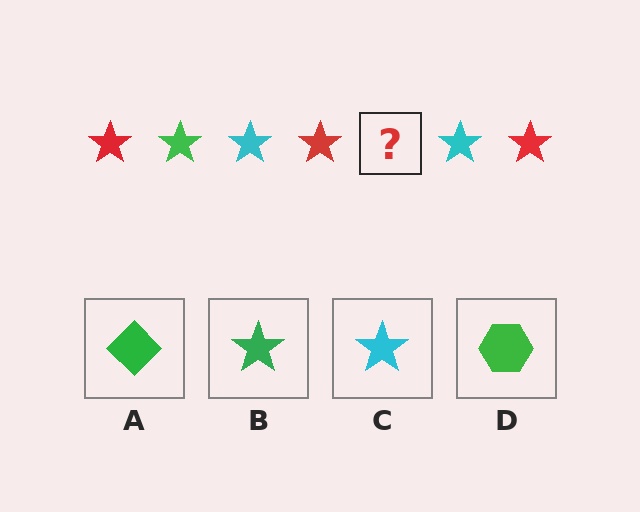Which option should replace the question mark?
Option B.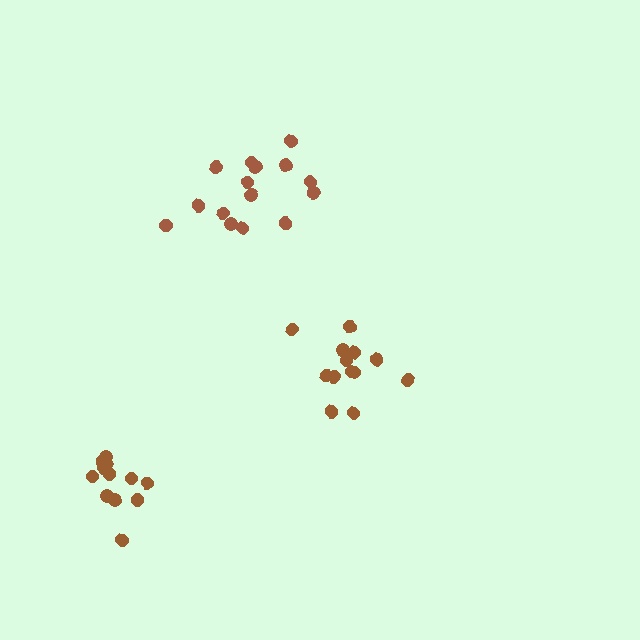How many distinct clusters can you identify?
There are 3 distinct clusters.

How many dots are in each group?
Group 1: 12 dots, Group 2: 13 dots, Group 3: 15 dots (40 total).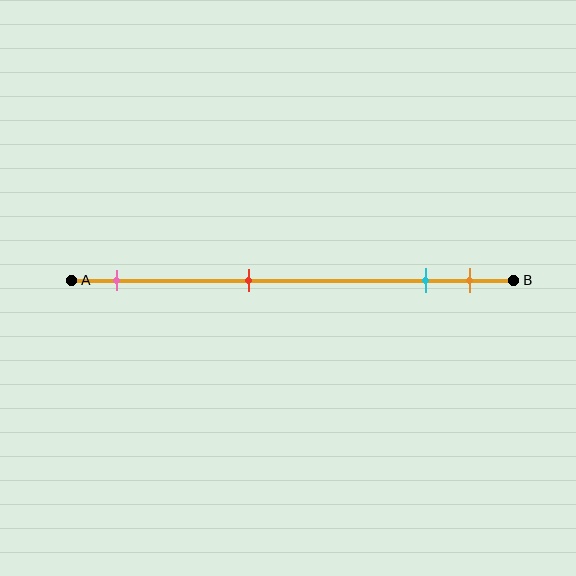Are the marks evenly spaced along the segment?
No, the marks are not evenly spaced.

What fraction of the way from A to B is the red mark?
The red mark is approximately 40% (0.4) of the way from A to B.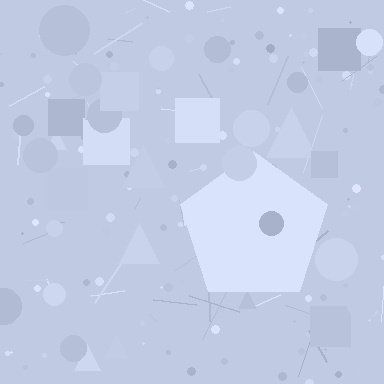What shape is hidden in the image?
A pentagon is hidden in the image.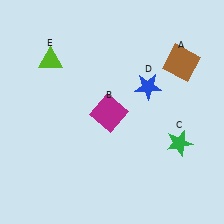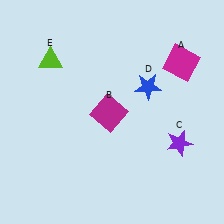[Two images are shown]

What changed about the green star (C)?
In Image 1, C is green. In Image 2, it changed to purple.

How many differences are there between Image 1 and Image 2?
There are 2 differences between the two images.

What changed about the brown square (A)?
In Image 1, A is brown. In Image 2, it changed to magenta.